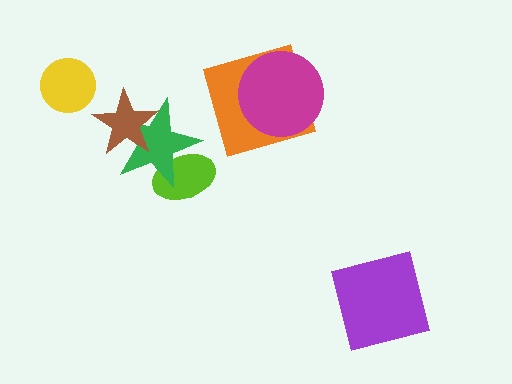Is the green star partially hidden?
Yes, it is partially covered by another shape.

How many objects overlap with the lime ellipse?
1 object overlaps with the lime ellipse.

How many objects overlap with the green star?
2 objects overlap with the green star.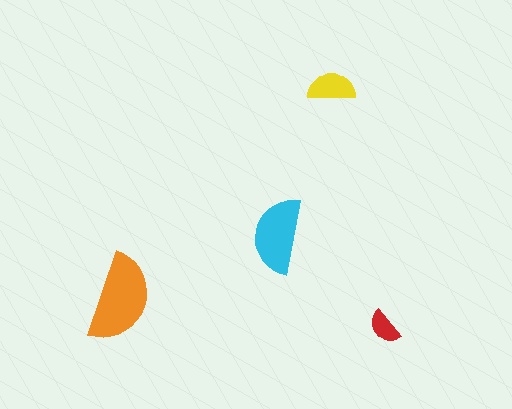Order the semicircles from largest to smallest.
the orange one, the cyan one, the yellow one, the red one.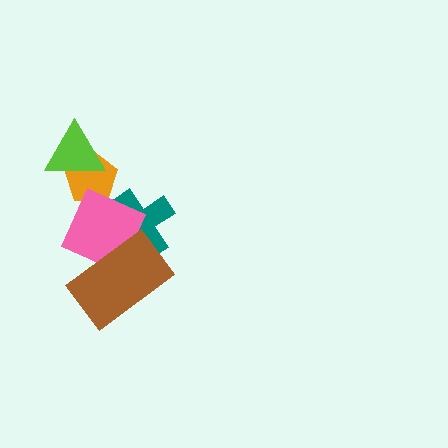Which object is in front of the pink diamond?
The brown rectangle is in front of the pink diamond.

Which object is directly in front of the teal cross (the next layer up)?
The pink diamond is directly in front of the teal cross.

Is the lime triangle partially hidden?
No, no other shape covers it.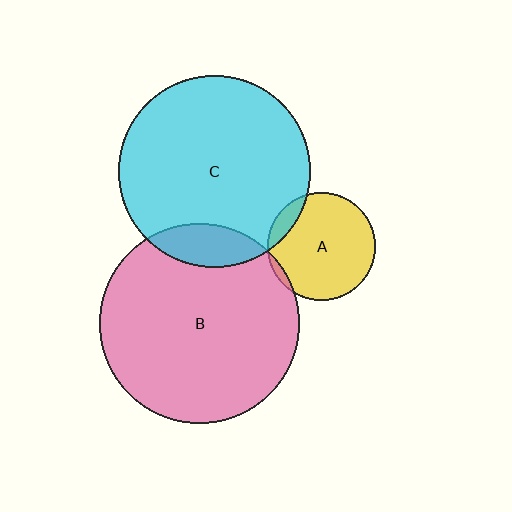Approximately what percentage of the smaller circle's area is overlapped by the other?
Approximately 5%.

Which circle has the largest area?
Circle B (pink).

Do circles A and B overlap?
Yes.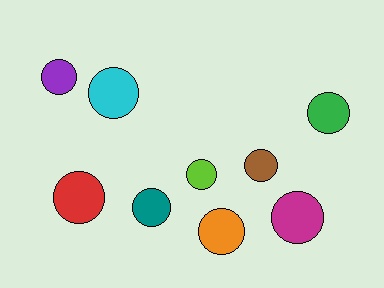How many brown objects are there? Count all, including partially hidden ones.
There is 1 brown object.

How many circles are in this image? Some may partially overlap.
There are 9 circles.